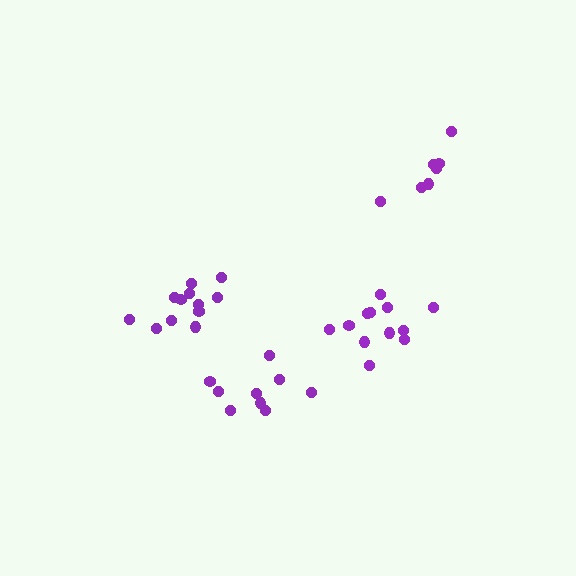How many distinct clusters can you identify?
There are 4 distinct clusters.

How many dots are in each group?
Group 1: 9 dots, Group 2: 7 dots, Group 3: 12 dots, Group 4: 12 dots (40 total).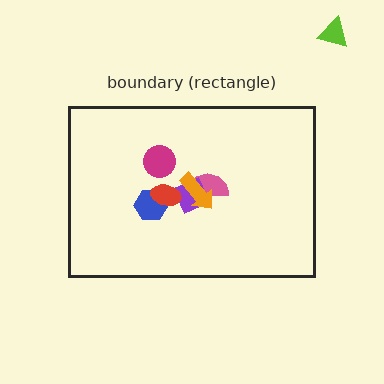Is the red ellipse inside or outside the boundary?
Inside.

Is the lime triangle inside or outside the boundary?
Outside.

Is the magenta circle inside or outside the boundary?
Inside.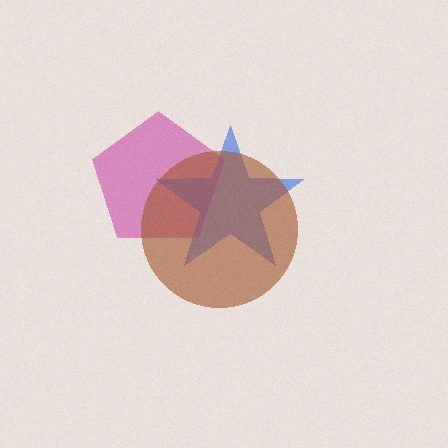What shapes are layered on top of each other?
The layered shapes are: a magenta pentagon, a blue star, a brown circle.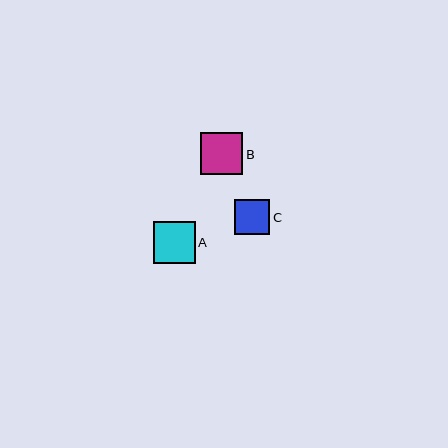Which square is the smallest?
Square C is the smallest with a size of approximately 35 pixels.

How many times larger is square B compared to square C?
Square B is approximately 1.2 times the size of square C.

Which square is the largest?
Square B is the largest with a size of approximately 42 pixels.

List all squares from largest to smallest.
From largest to smallest: B, A, C.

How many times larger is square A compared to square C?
Square A is approximately 1.2 times the size of square C.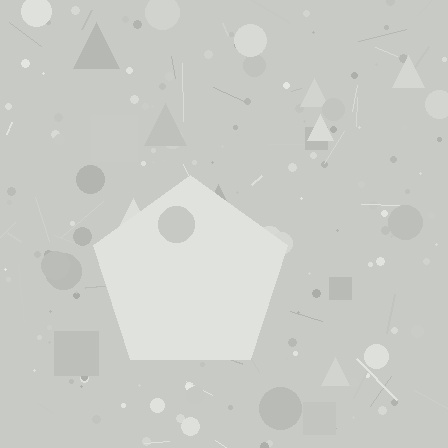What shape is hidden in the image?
A pentagon is hidden in the image.